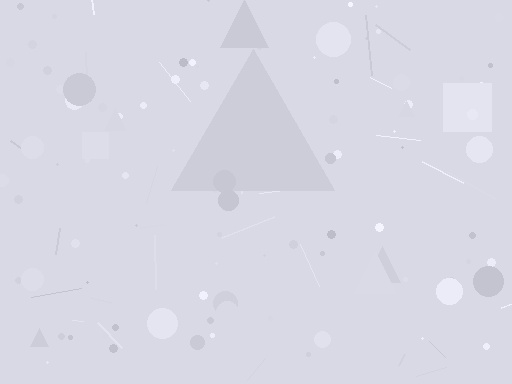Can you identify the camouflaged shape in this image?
The camouflaged shape is a triangle.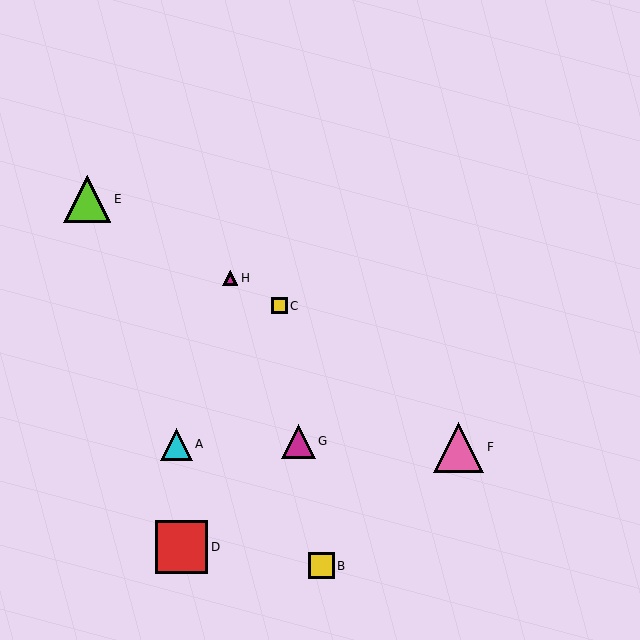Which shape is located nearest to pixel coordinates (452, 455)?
The pink triangle (labeled F) at (459, 447) is nearest to that location.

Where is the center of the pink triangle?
The center of the pink triangle is at (459, 447).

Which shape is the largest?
The red square (labeled D) is the largest.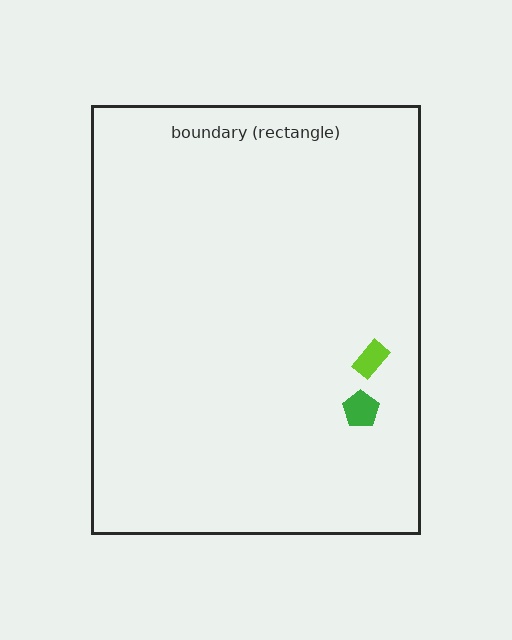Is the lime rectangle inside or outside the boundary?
Inside.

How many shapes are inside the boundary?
2 inside, 0 outside.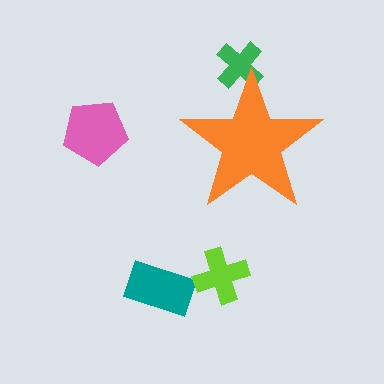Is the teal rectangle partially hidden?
No, the teal rectangle is fully visible.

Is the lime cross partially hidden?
No, the lime cross is fully visible.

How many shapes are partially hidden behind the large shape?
1 shape is partially hidden.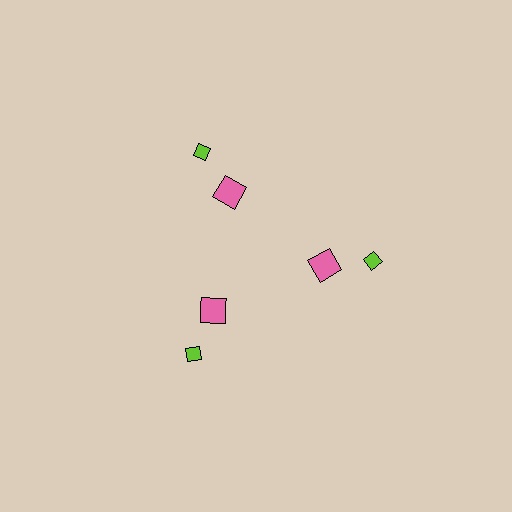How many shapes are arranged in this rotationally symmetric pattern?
There are 6 shapes, arranged in 3 groups of 2.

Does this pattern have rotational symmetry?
Yes, this pattern has 3-fold rotational symmetry. It looks the same after rotating 120 degrees around the center.